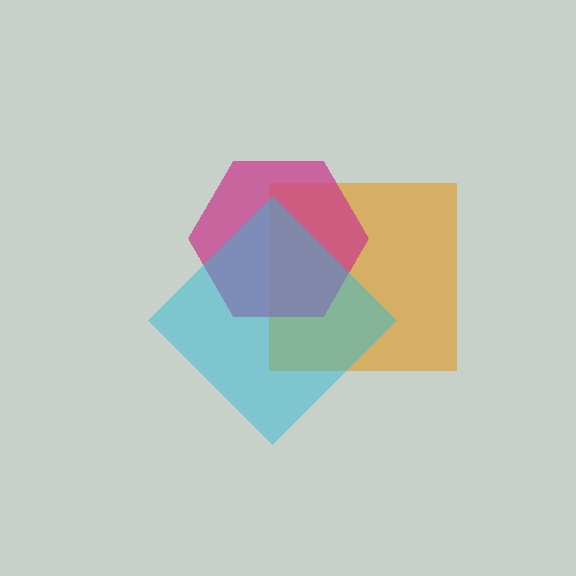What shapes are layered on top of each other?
The layered shapes are: an orange square, a magenta hexagon, a cyan diamond.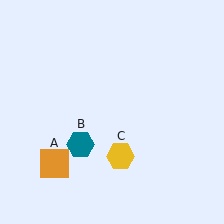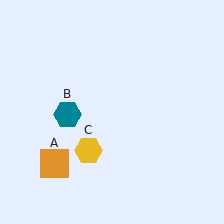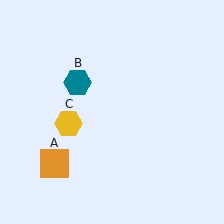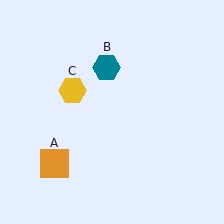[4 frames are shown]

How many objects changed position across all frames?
2 objects changed position: teal hexagon (object B), yellow hexagon (object C).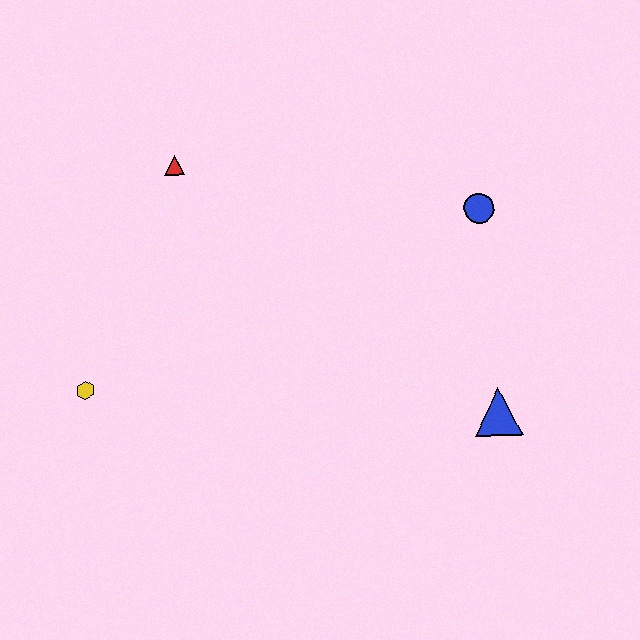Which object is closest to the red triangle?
The yellow hexagon is closest to the red triangle.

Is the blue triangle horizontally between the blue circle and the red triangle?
No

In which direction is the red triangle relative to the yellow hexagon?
The red triangle is above the yellow hexagon.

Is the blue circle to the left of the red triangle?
No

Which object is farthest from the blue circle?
The yellow hexagon is farthest from the blue circle.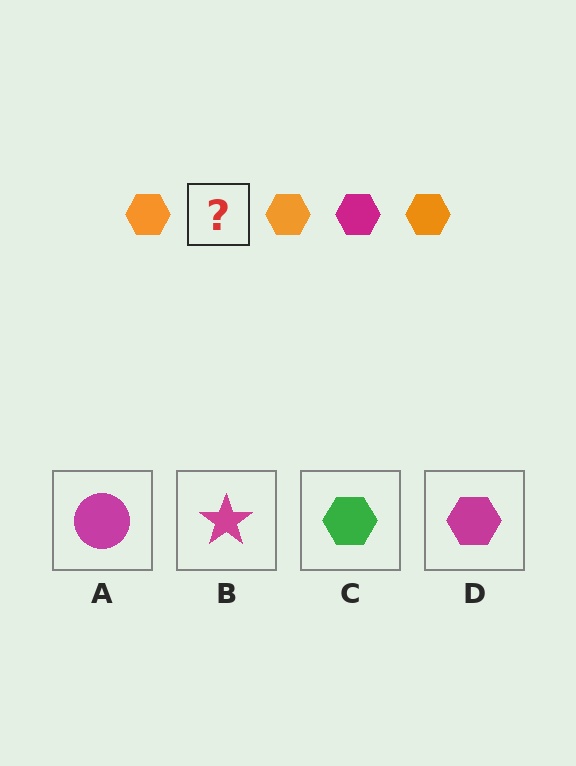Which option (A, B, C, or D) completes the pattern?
D.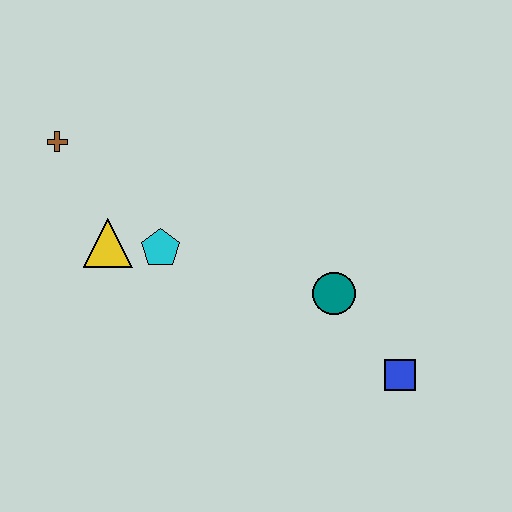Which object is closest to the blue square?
The teal circle is closest to the blue square.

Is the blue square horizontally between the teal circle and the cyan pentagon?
No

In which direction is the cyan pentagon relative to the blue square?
The cyan pentagon is to the left of the blue square.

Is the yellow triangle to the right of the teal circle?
No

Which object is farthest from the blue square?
The brown cross is farthest from the blue square.